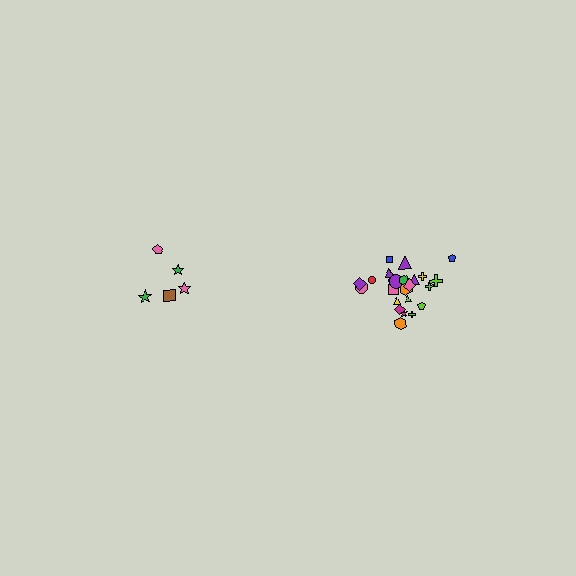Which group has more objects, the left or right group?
The right group.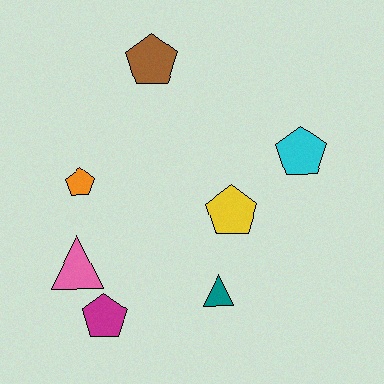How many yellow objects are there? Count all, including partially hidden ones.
There is 1 yellow object.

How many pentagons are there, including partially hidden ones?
There are 5 pentagons.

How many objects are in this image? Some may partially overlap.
There are 7 objects.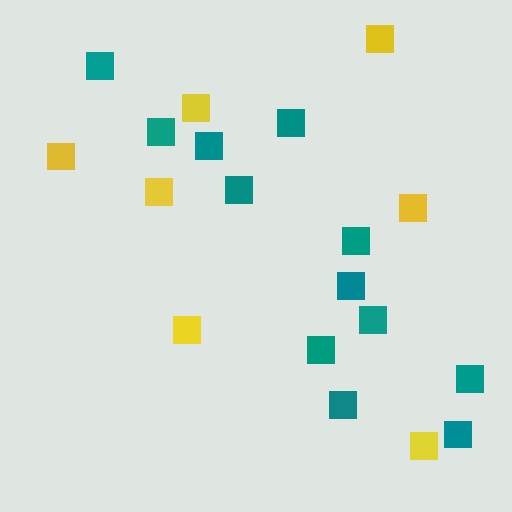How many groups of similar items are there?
There are 2 groups: one group of teal squares (12) and one group of yellow squares (7).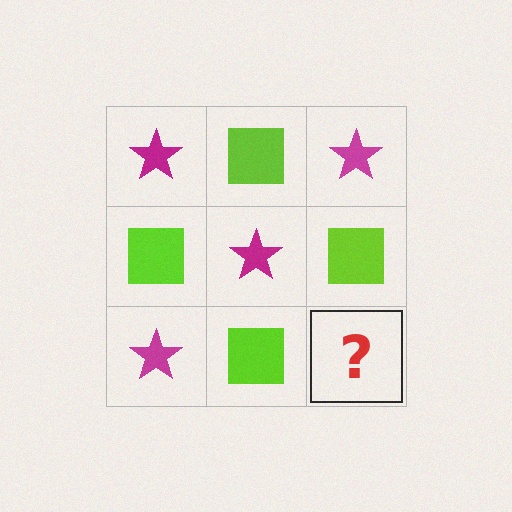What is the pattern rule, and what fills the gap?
The rule is that it alternates magenta star and lime square in a checkerboard pattern. The gap should be filled with a magenta star.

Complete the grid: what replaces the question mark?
The question mark should be replaced with a magenta star.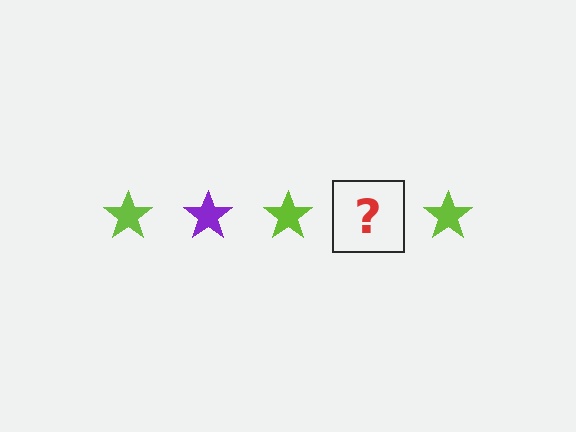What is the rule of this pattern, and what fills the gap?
The rule is that the pattern cycles through lime, purple stars. The gap should be filled with a purple star.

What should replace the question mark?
The question mark should be replaced with a purple star.